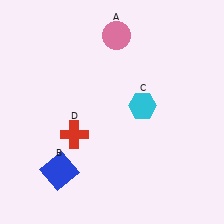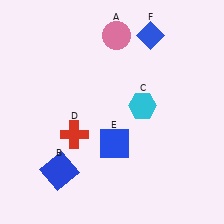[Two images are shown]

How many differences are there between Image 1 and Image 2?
There are 2 differences between the two images.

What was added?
A blue square (E), a blue diamond (F) were added in Image 2.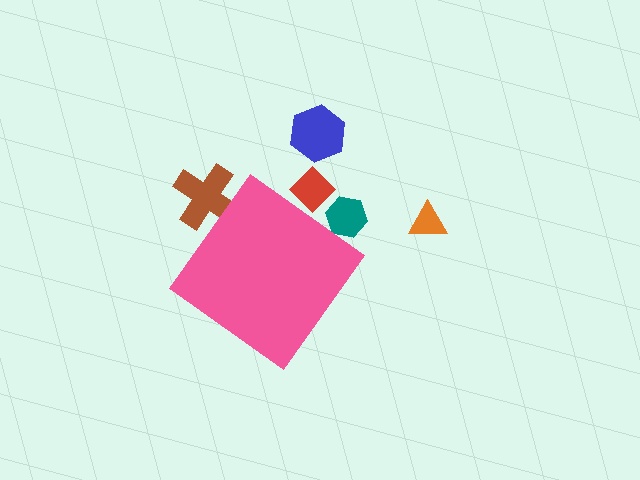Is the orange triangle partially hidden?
No, the orange triangle is fully visible.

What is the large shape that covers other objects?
A pink diamond.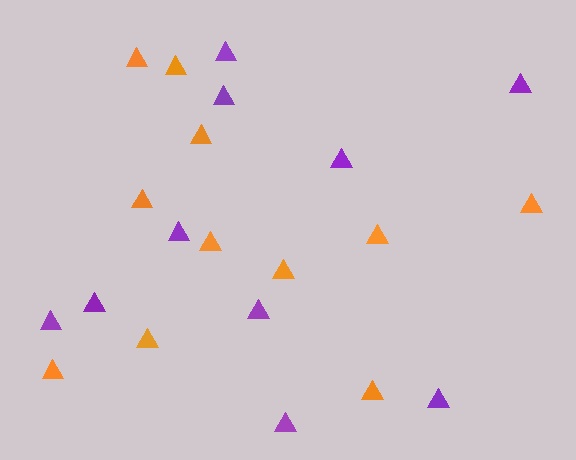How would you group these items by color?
There are 2 groups: one group of purple triangles (10) and one group of orange triangles (11).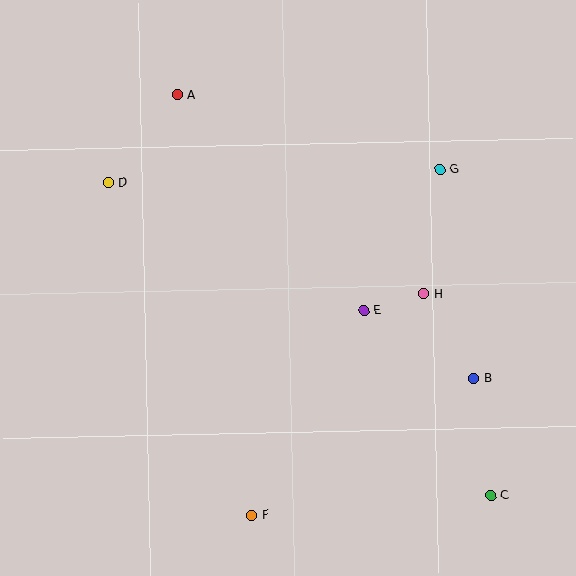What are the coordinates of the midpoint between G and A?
The midpoint between G and A is at (309, 132).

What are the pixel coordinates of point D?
Point D is at (108, 183).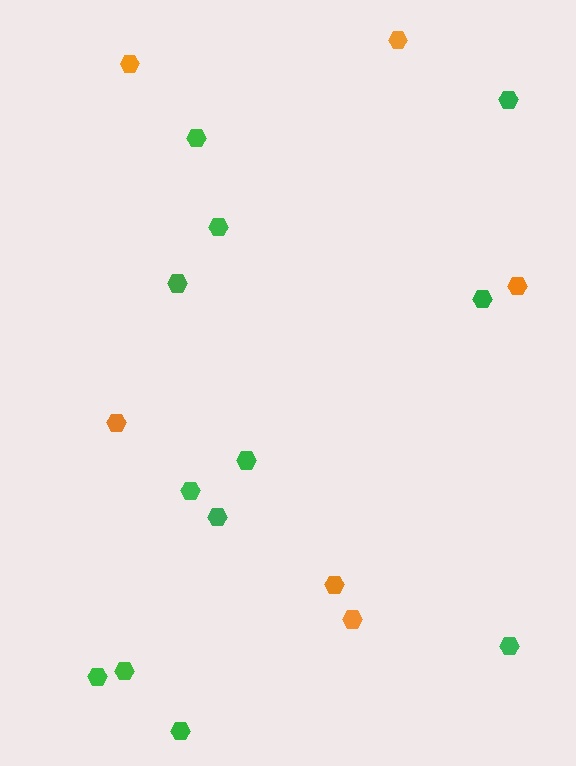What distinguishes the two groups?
There are 2 groups: one group of orange hexagons (6) and one group of green hexagons (12).